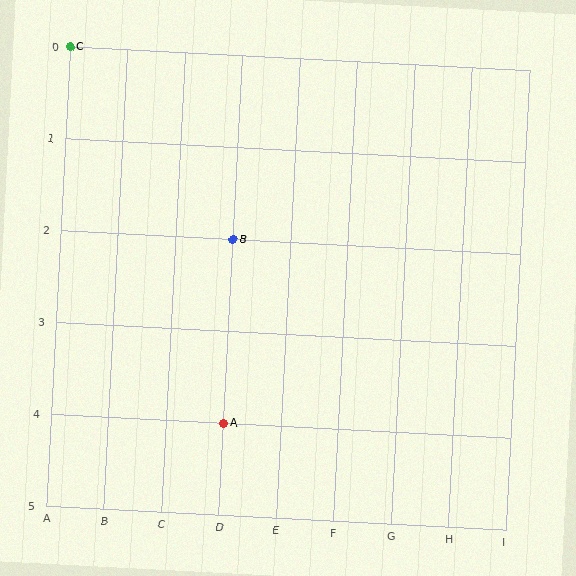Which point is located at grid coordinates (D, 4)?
Point A is at (D, 4).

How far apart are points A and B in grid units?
Points A and B are 2 rows apart.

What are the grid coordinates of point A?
Point A is at grid coordinates (D, 4).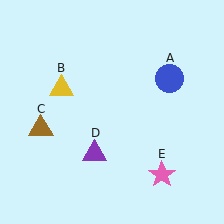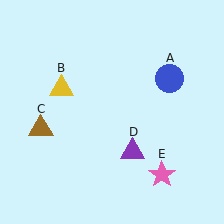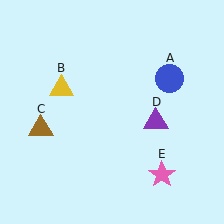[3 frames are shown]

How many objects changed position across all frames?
1 object changed position: purple triangle (object D).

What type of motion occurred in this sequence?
The purple triangle (object D) rotated counterclockwise around the center of the scene.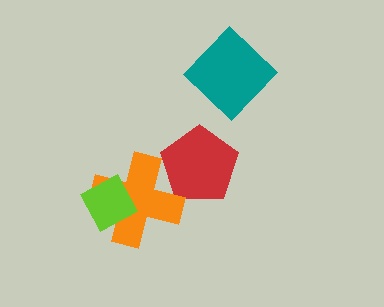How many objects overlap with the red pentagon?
1 object overlaps with the red pentagon.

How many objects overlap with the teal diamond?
0 objects overlap with the teal diamond.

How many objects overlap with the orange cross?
2 objects overlap with the orange cross.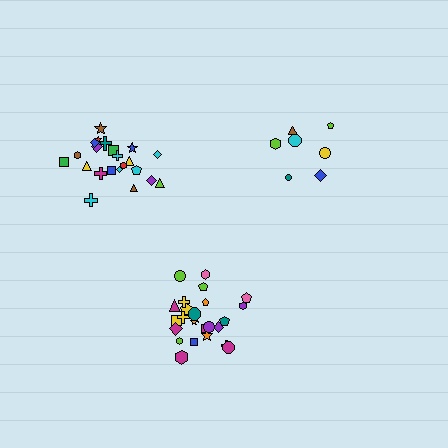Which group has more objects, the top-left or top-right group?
The top-left group.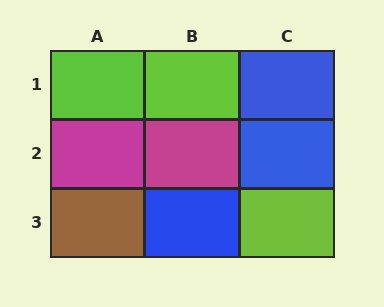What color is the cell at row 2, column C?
Blue.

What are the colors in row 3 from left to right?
Brown, blue, lime.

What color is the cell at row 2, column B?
Magenta.